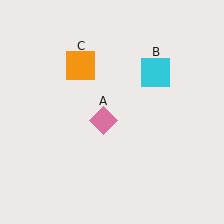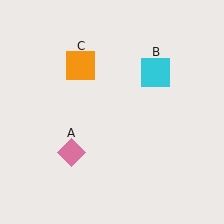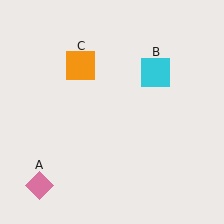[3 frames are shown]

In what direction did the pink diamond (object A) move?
The pink diamond (object A) moved down and to the left.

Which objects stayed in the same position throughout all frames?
Cyan square (object B) and orange square (object C) remained stationary.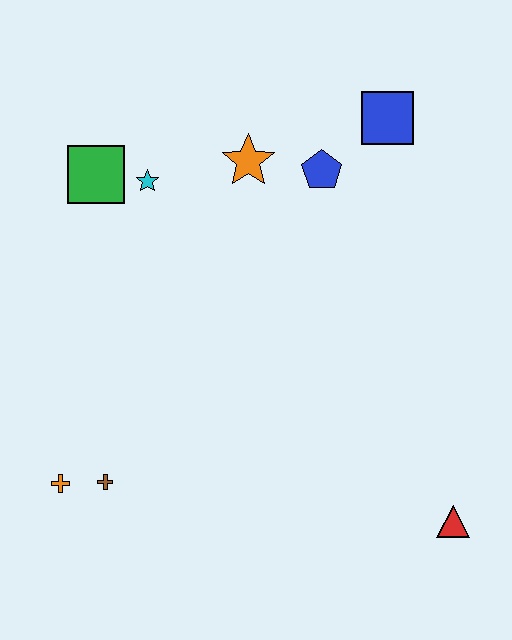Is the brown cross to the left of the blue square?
Yes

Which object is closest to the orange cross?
The brown cross is closest to the orange cross.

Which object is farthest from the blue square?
The orange cross is farthest from the blue square.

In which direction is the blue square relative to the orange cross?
The blue square is above the orange cross.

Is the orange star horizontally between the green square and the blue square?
Yes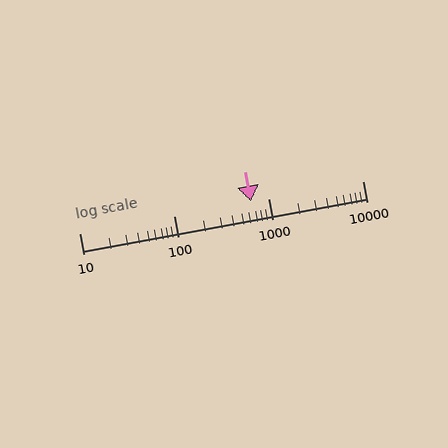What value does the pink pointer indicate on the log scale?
The pointer indicates approximately 660.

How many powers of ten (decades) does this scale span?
The scale spans 3 decades, from 10 to 10000.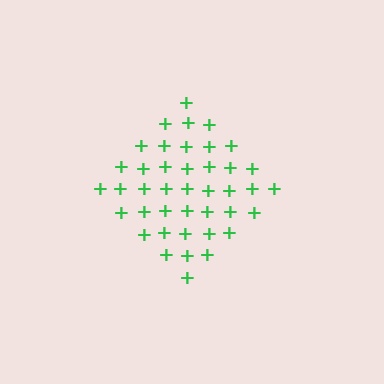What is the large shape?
The large shape is a diamond.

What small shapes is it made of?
It is made of small plus signs.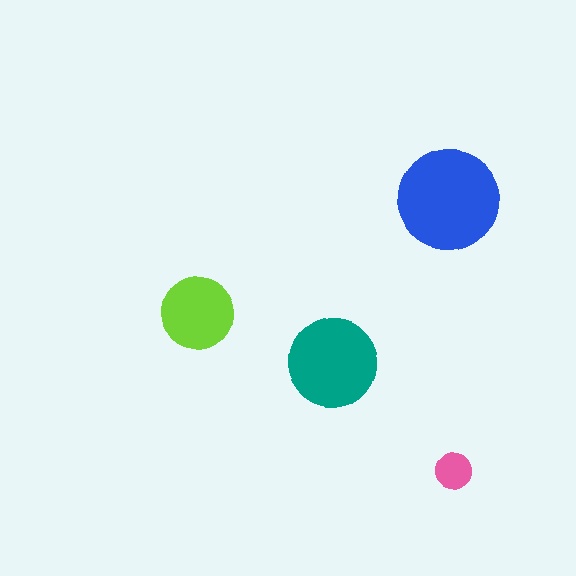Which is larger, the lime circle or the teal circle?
The teal one.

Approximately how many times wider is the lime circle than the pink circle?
About 2 times wider.